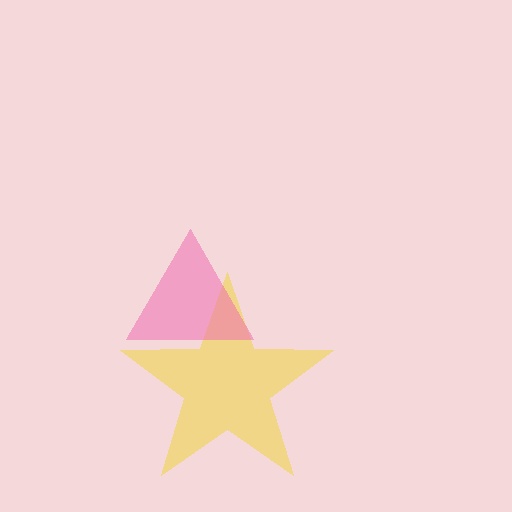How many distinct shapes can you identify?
There are 2 distinct shapes: a yellow star, a pink triangle.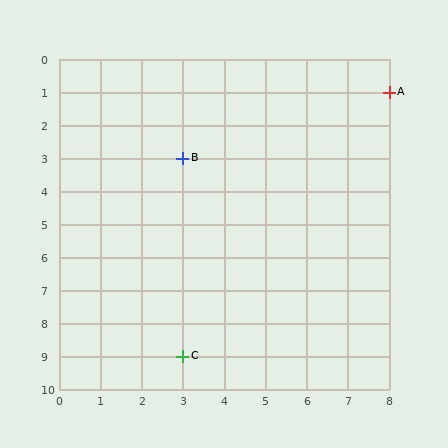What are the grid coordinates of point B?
Point B is at grid coordinates (3, 3).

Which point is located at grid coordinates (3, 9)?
Point C is at (3, 9).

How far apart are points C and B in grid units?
Points C and B are 6 rows apart.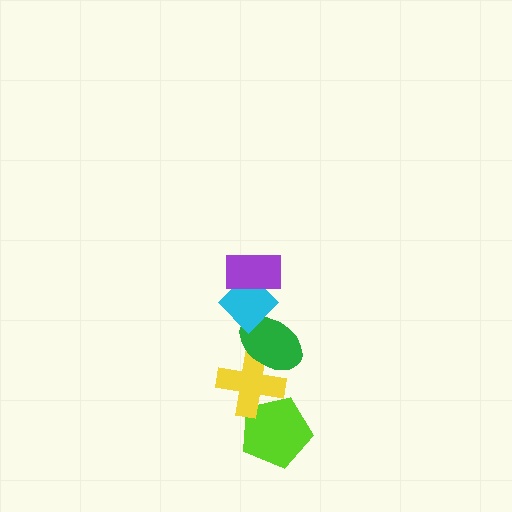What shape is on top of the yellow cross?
The green ellipse is on top of the yellow cross.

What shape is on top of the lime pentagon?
The yellow cross is on top of the lime pentagon.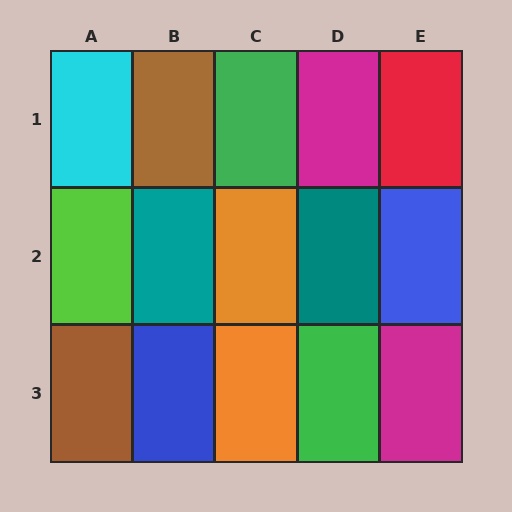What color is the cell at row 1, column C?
Green.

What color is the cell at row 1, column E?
Red.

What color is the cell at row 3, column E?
Magenta.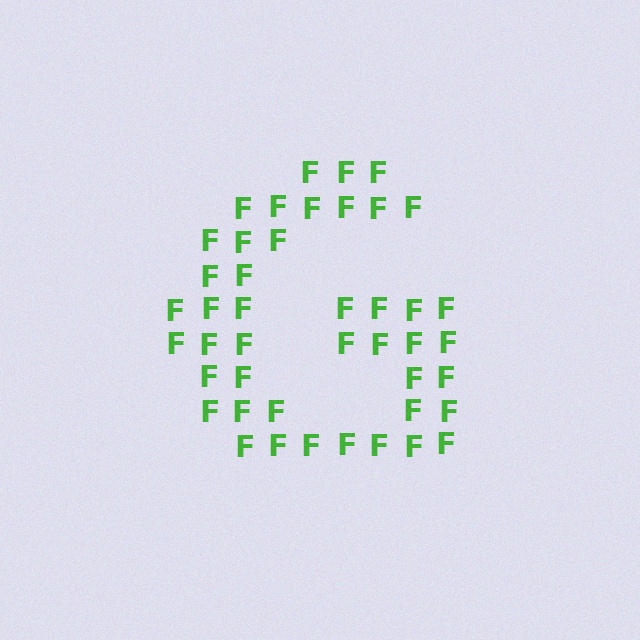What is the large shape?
The large shape is the letter G.